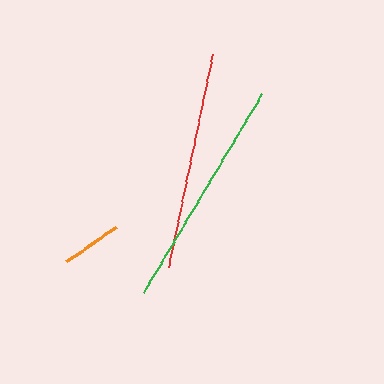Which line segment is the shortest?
The orange line is the shortest at approximately 61 pixels.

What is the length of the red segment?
The red segment is approximately 218 pixels long.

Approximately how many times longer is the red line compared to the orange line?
The red line is approximately 3.6 times the length of the orange line.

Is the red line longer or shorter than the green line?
The green line is longer than the red line.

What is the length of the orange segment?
The orange segment is approximately 61 pixels long.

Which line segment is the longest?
The green line is the longest at approximately 231 pixels.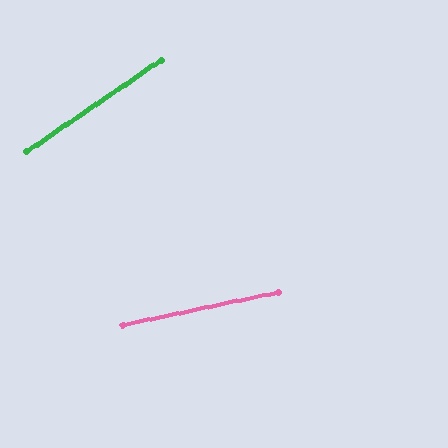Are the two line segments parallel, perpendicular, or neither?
Neither parallel nor perpendicular — they differ by about 23°.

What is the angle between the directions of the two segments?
Approximately 23 degrees.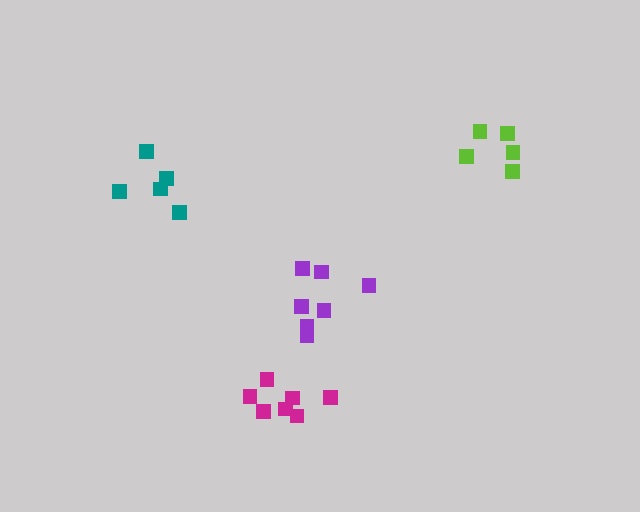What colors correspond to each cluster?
The clusters are colored: magenta, lime, teal, purple.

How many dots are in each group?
Group 1: 7 dots, Group 2: 5 dots, Group 3: 5 dots, Group 4: 7 dots (24 total).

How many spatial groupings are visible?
There are 4 spatial groupings.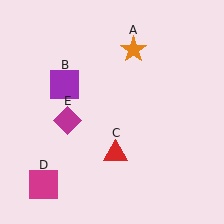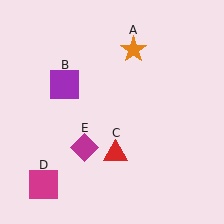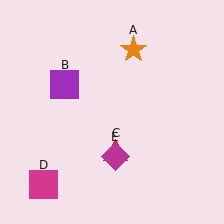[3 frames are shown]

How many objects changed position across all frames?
1 object changed position: magenta diamond (object E).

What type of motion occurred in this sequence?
The magenta diamond (object E) rotated counterclockwise around the center of the scene.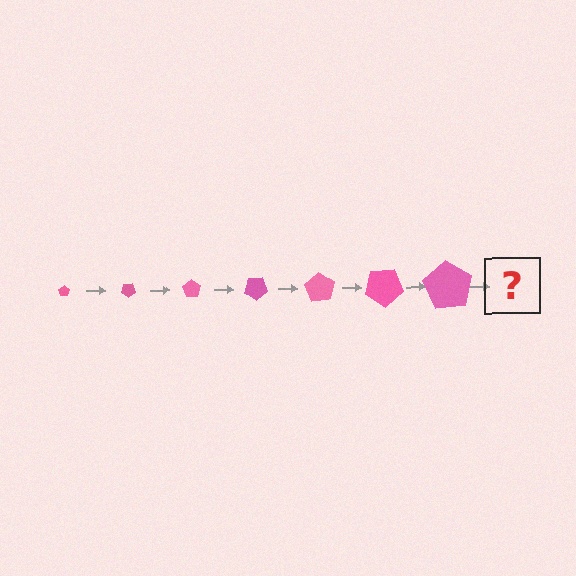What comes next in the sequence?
The next element should be a pentagon, larger than the previous one and rotated 245 degrees from the start.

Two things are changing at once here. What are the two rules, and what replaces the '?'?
The two rules are that the pentagon grows larger each step and it rotates 35 degrees each step. The '?' should be a pentagon, larger than the previous one and rotated 245 degrees from the start.